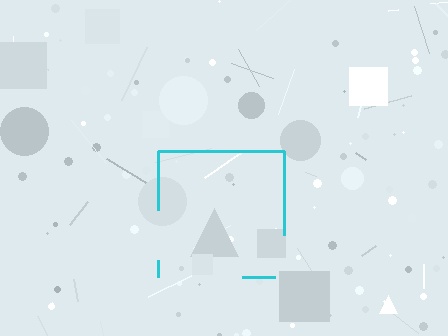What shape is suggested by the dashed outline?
The dashed outline suggests a square.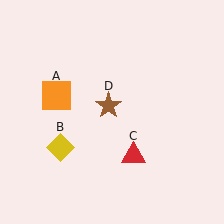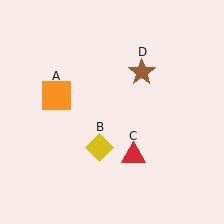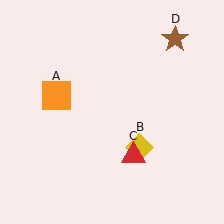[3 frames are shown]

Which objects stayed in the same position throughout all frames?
Orange square (object A) and red triangle (object C) remained stationary.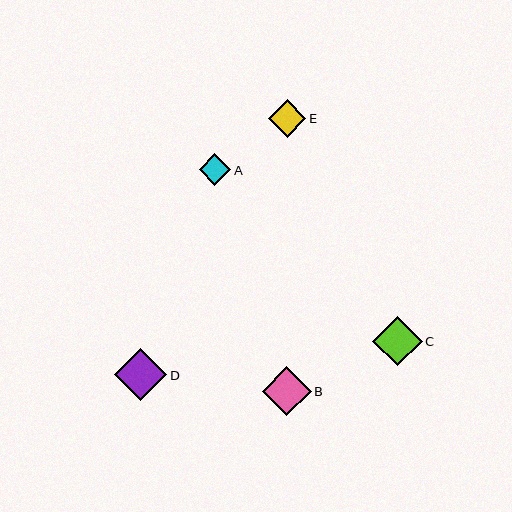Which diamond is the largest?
Diamond D is the largest with a size of approximately 52 pixels.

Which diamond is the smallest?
Diamond A is the smallest with a size of approximately 32 pixels.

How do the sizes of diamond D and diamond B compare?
Diamond D and diamond B are approximately the same size.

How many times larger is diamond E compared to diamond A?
Diamond E is approximately 1.2 times the size of diamond A.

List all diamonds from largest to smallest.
From largest to smallest: D, C, B, E, A.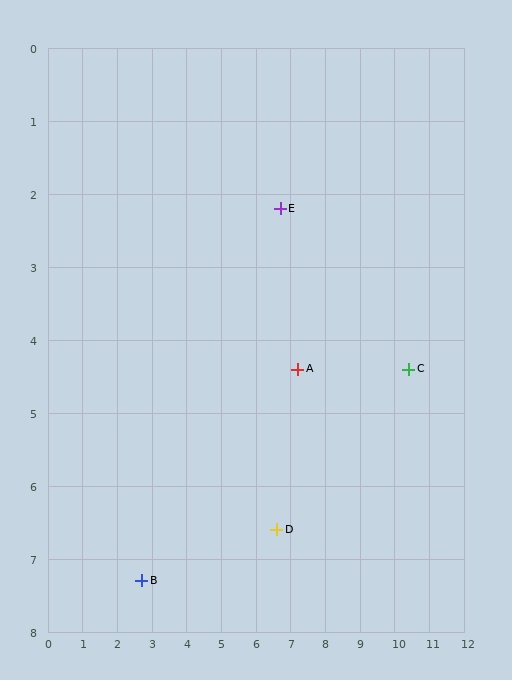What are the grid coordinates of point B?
Point B is at approximately (2.7, 7.3).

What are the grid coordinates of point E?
Point E is at approximately (6.7, 2.2).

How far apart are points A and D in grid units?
Points A and D are about 2.3 grid units apart.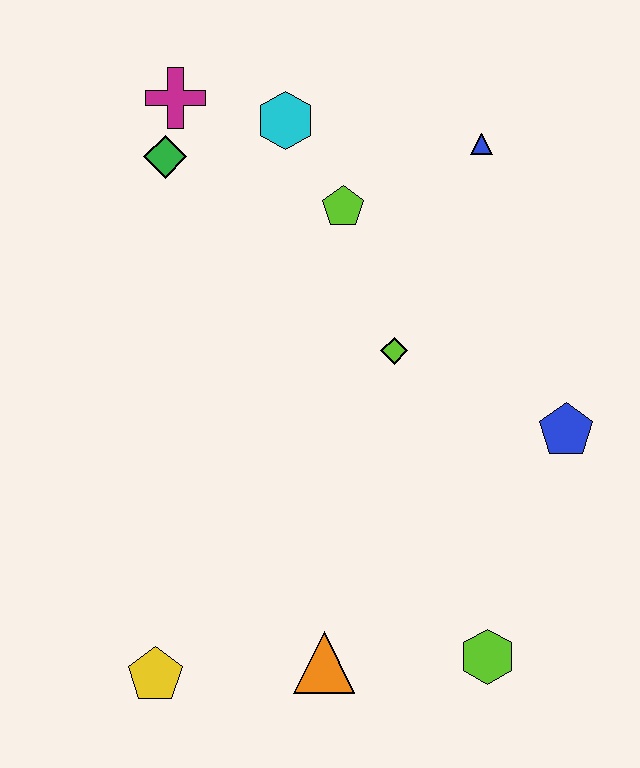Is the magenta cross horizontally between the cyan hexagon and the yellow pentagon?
Yes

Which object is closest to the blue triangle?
The lime pentagon is closest to the blue triangle.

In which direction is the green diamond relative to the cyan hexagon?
The green diamond is to the left of the cyan hexagon.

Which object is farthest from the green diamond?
The lime hexagon is farthest from the green diamond.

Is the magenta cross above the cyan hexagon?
Yes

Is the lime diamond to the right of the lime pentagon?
Yes